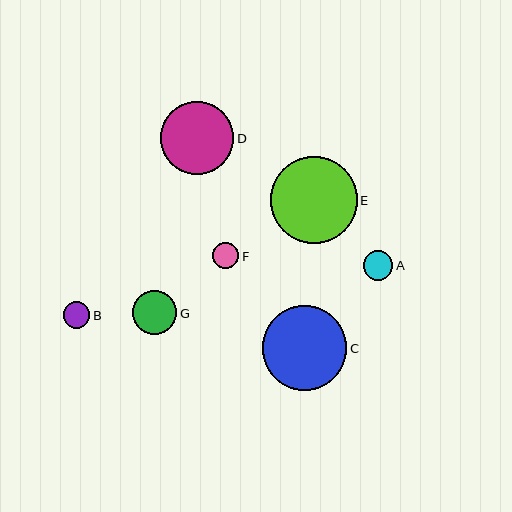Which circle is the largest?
Circle E is the largest with a size of approximately 86 pixels.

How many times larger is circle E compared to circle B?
Circle E is approximately 3.3 times the size of circle B.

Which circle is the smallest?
Circle F is the smallest with a size of approximately 26 pixels.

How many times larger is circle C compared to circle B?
Circle C is approximately 3.2 times the size of circle B.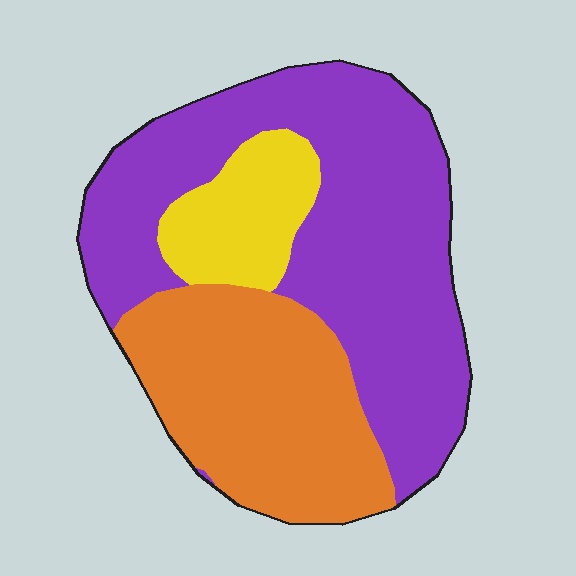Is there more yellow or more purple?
Purple.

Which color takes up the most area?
Purple, at roughly 55%.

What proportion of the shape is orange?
Orange takes up between a quarter and a half of the shape.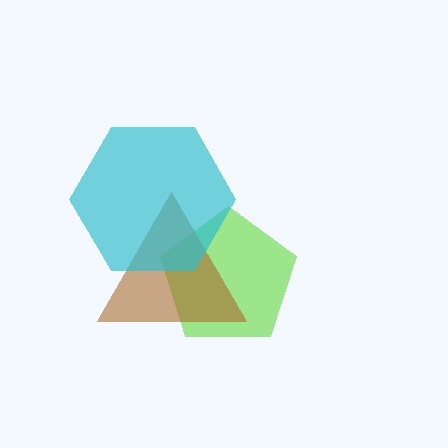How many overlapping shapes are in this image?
There are 3 overlapping shapes in the image.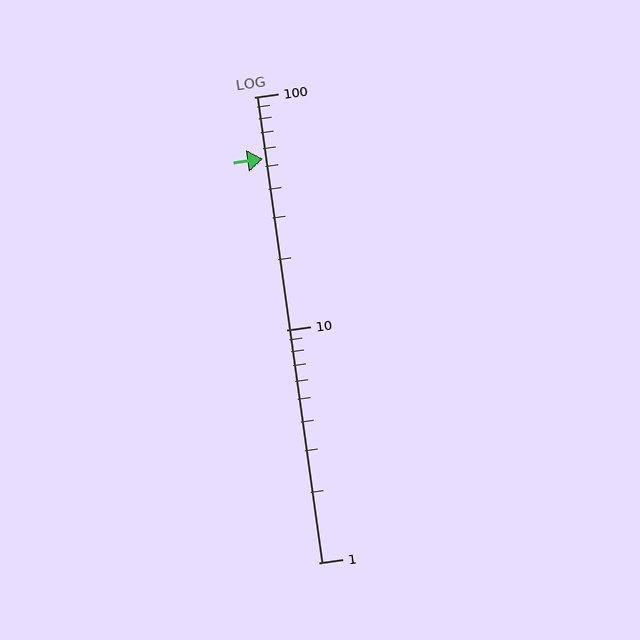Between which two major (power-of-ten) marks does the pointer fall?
The pointer is between 10 and 100.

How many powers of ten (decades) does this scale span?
The scale spans 2 decades, from 1 to 100.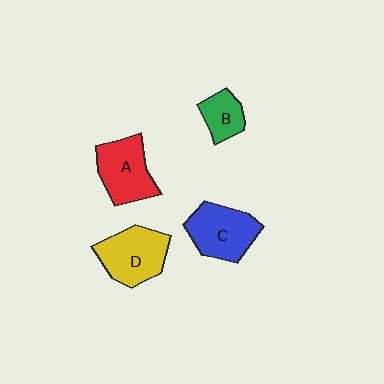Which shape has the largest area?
Shape D (yellow).